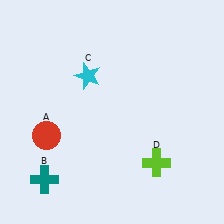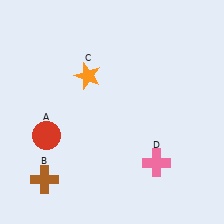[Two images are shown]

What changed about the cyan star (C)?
In Image 1, C is cyan. In Image 2, it changed to orange.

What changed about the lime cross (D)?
In Image 1, D is lime. In Image 2, it changed to pink.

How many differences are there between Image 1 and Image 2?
There are 3 differences between the two images.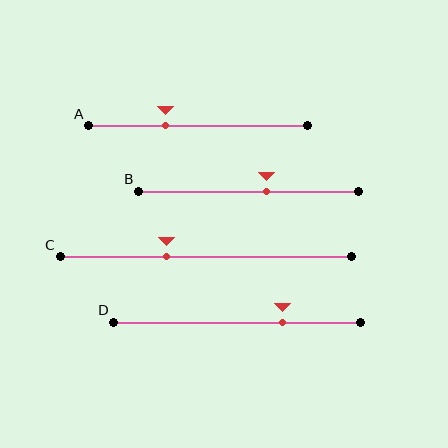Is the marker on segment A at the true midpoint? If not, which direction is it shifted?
No, the marker on segment A is shifted to the left by about 15% of the segment length.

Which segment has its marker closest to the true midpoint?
Segment B has its marker closest to the true midpoint.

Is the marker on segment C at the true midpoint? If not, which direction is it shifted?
No, the marker on segment C is shifted to the left by about 13% of the segment length.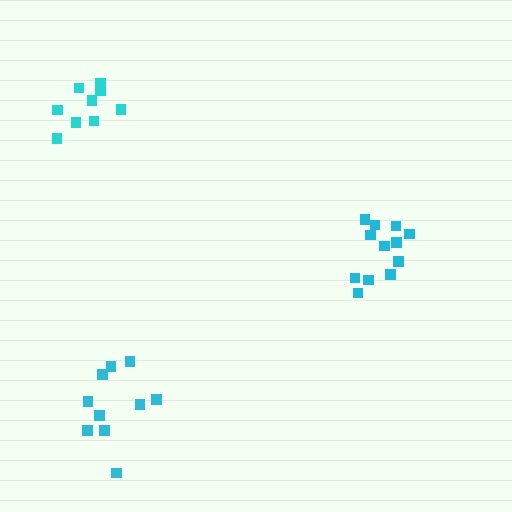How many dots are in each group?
Group 1: 12 dots, Group 2: 9 dots, Group 3: 10 dots (31 total).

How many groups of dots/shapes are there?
There are 3 groups.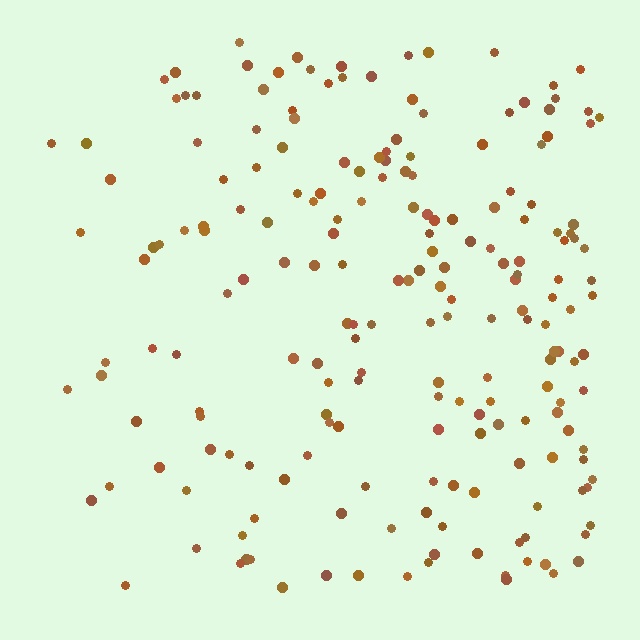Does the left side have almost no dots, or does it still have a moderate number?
Still a moderate number, just noticeably fewer than the right.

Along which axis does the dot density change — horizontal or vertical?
Horizontal.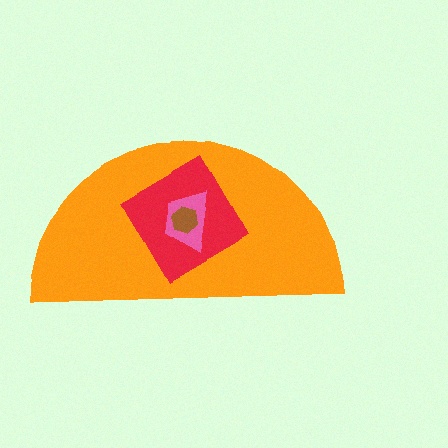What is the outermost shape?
The orange semicircle.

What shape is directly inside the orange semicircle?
The red diamond.